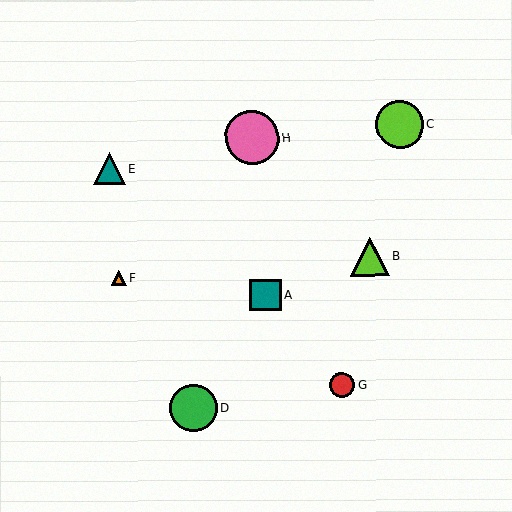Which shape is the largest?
The pink circle (labeled H) is the largest.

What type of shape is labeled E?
Shape E is a teal triangle.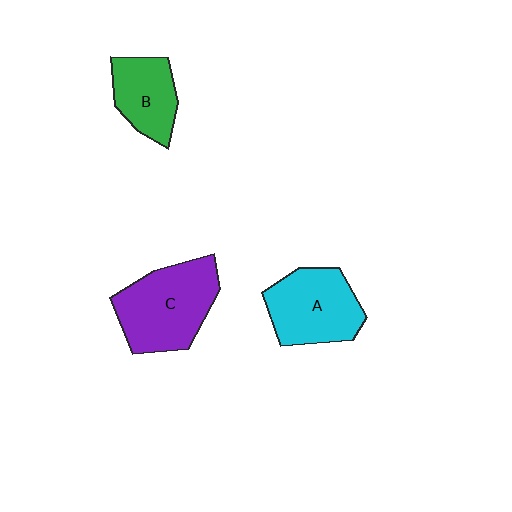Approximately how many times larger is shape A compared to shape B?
Approximately 1.4 times.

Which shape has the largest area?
Shape C (purple).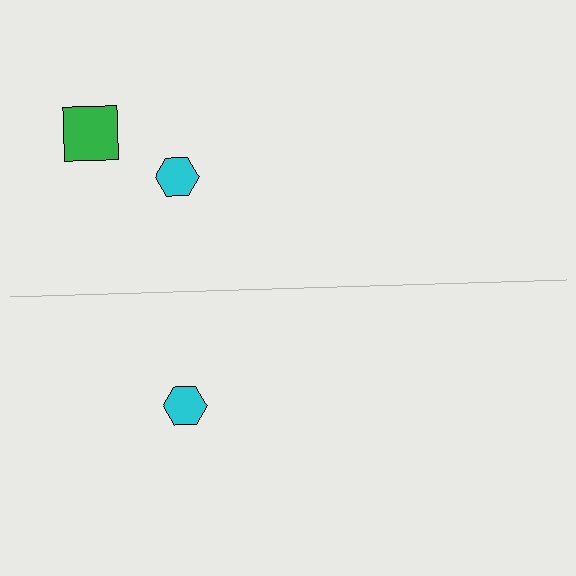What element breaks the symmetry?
A green square is missing from the bottom side.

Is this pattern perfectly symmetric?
No, the pattern is not perfectly symmetric. A green square is missing from the bottom side.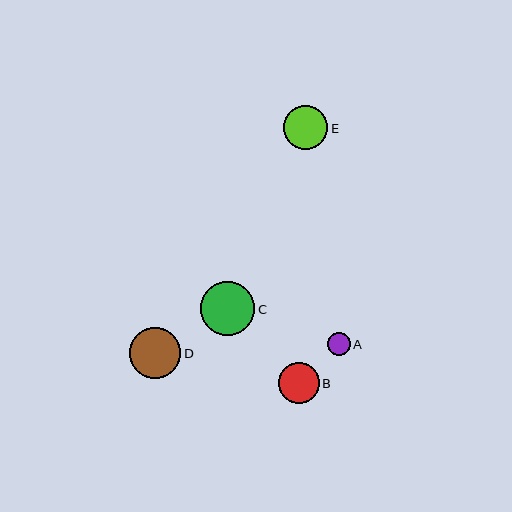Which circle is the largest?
Circle C is the largest with a size of approximately 54 pixels.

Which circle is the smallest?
Circle A is the smallest with a size of approximately 23 pixels.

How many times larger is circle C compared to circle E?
Circle C is approximately 1.2 times the size of circle E.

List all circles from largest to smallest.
From largest to smallest: C, D, E, B, A.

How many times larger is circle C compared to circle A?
Circle C is approximately 2.4 times the size of circle A.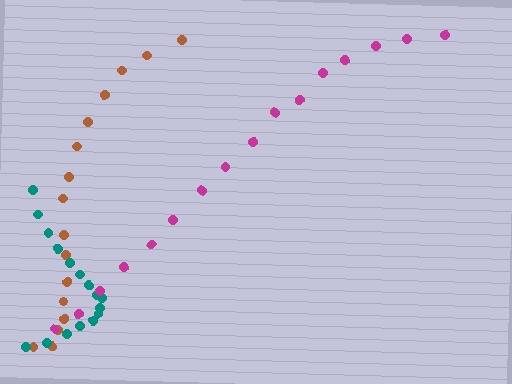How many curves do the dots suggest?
There are 3 distinct paths.